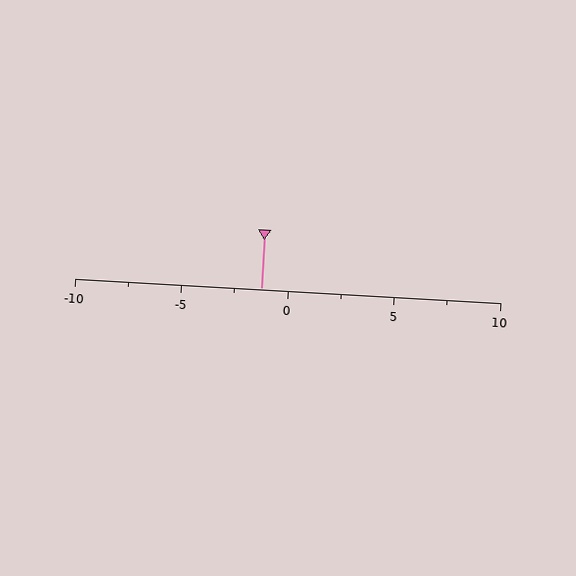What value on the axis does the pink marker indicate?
The marker indicates approximately -1.2.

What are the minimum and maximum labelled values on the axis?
The axis runs from -10 to 10.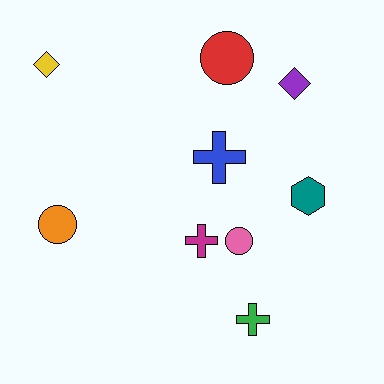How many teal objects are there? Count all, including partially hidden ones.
There is 1 teal object.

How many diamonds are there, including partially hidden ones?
There are 2 diamonds.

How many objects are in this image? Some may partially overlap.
There are 9 objects.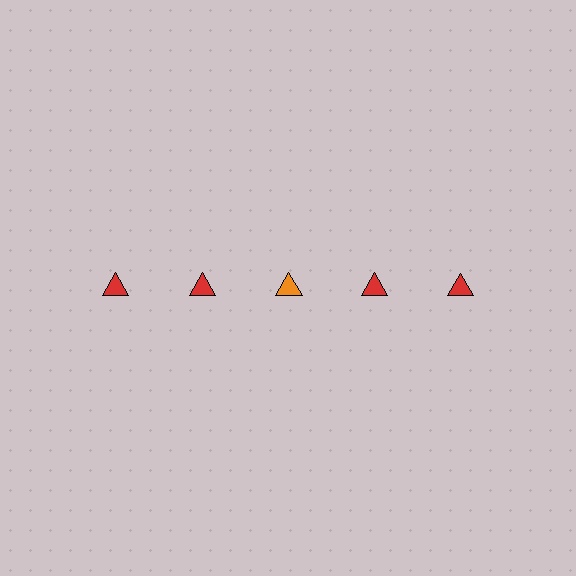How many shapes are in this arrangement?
There are 5 shapes arranged in a grid pattern.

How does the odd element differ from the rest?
It has a different color: orange instead of red.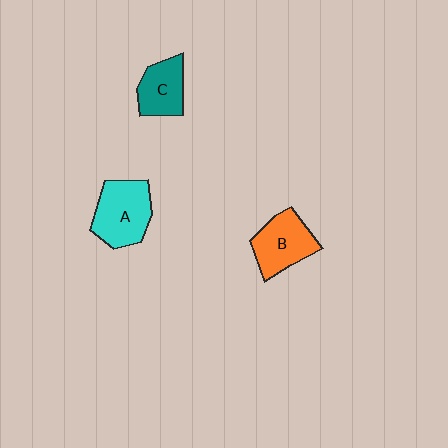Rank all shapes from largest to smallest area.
From largest to smallest: A (cyan), B (orange), C (teal).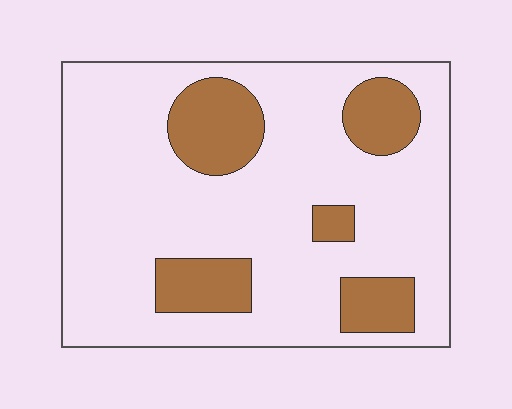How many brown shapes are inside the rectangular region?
5.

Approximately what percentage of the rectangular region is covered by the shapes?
Approximately 20%.